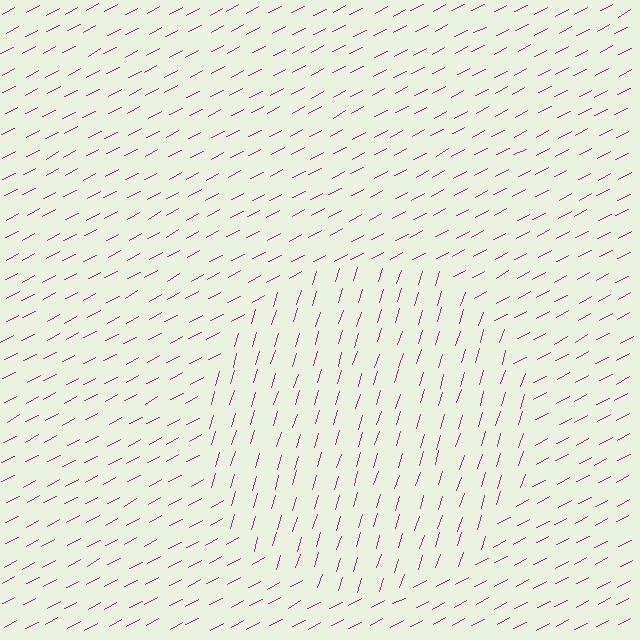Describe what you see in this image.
The image is filled with small magenta line segments. A circle region in the image has lines oriented differently from the surrounding lines, creating a visible texture boundary.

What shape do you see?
I see a circle.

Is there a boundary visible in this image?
Yes, there is a texture boundary formed by a change in line orientation.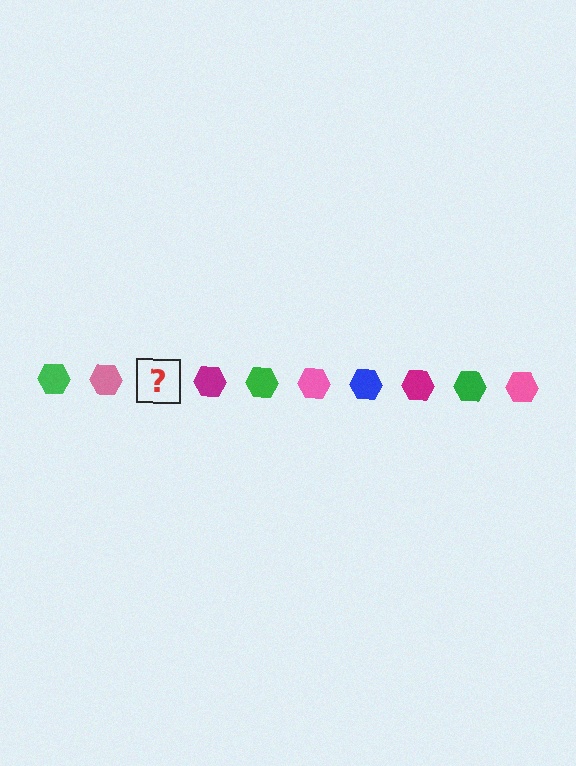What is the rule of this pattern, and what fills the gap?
The rule is that the pattern cycles through green, pink, blue, magenta hexagons. The gap should be filled with a blue hexagon.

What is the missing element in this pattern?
The missing element is a blue hexagon.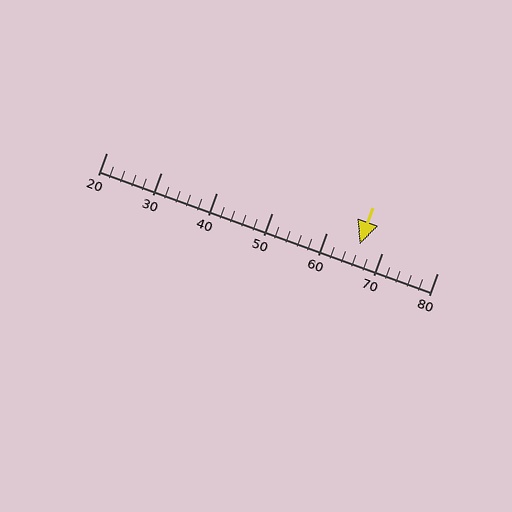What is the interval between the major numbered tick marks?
The major tick marks are spaced 10 units apart.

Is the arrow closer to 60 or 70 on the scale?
The arrow is closer to 70.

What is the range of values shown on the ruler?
The ruler shows values from 20 to 80.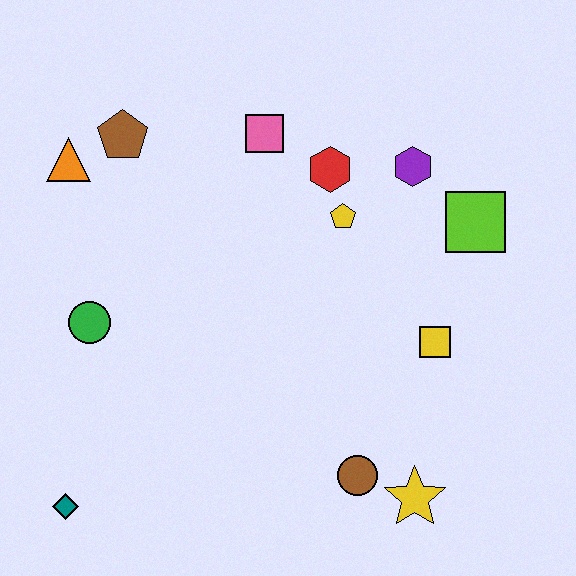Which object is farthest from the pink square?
The teal diamond is farthest from the pink square.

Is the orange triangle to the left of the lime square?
Yes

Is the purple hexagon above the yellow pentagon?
Yes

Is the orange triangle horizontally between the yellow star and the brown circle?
No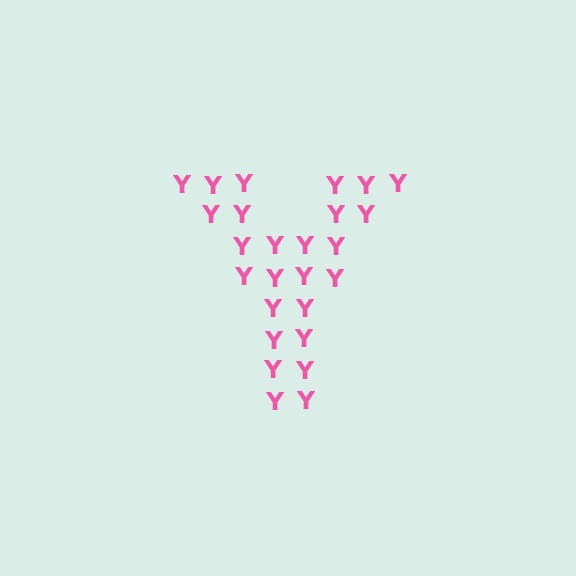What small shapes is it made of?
It is made of small letter Y's.